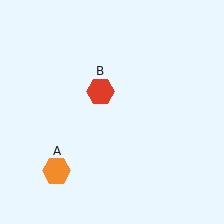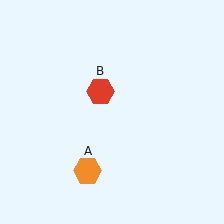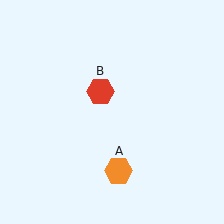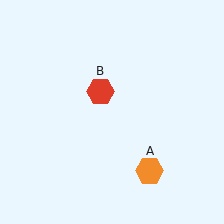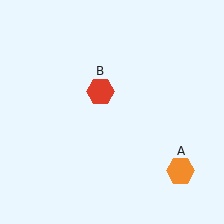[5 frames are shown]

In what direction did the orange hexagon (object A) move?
The orange hexagon (object A) moved right.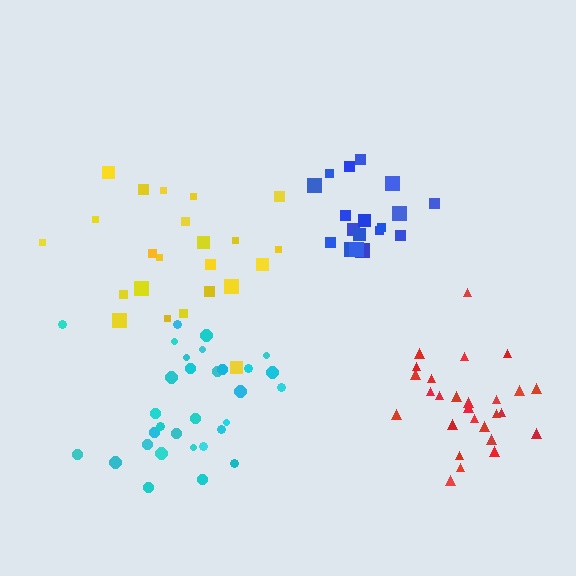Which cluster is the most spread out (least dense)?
Yellow.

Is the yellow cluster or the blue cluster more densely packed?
Blue.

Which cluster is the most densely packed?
Red.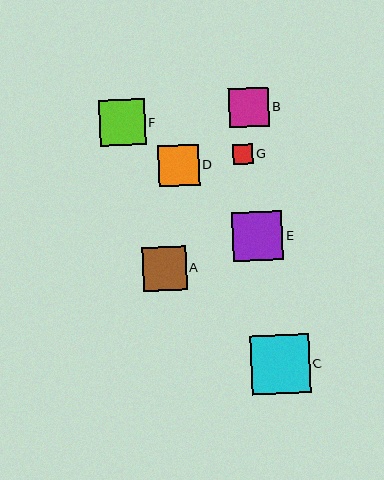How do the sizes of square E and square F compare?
Square E and square F are approximately the same size.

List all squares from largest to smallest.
From largest to smallest: C, E, F, A, D, B, G.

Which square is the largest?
Square C is the largest with a size of approximately 59 pixels.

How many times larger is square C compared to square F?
Square C is approximately 1.3 times the size of square F.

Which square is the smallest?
Square G is the smallest with a size of approximately 20 pixels.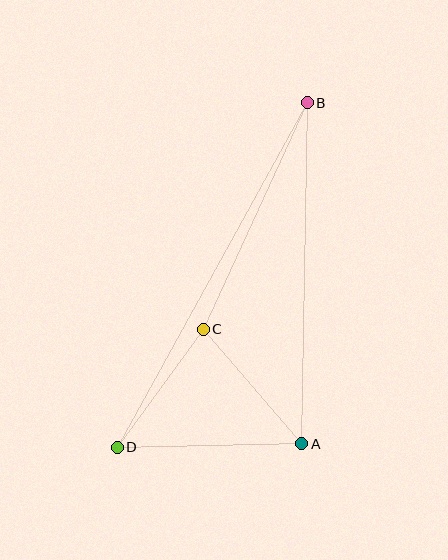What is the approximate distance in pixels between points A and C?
The distance between A and C is approximately 151 pixels.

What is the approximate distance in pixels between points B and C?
The distance between B and C is approximately 249 pixels.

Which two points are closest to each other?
Points C and D are closest to each other.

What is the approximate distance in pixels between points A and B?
The distance between A and B is approximately 341 pixels.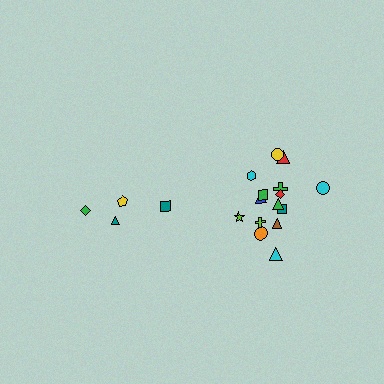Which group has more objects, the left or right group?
The right group.